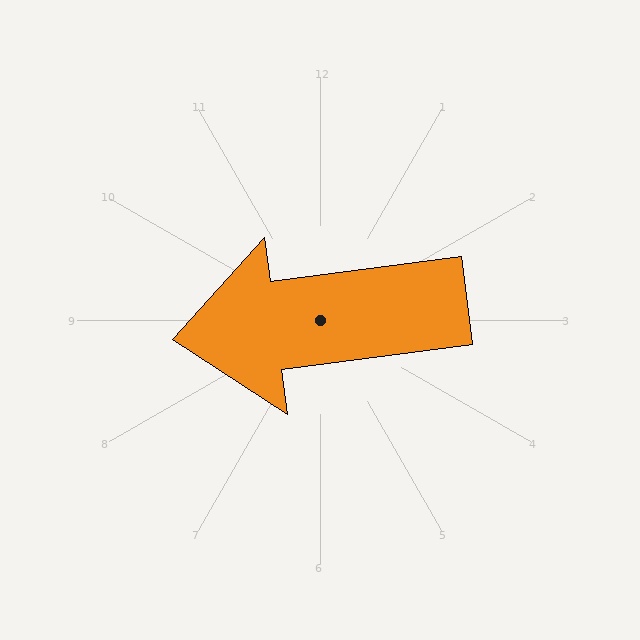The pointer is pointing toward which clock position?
Roughly 9 o'clock.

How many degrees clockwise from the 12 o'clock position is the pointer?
Approximately 263 degrees.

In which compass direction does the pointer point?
West.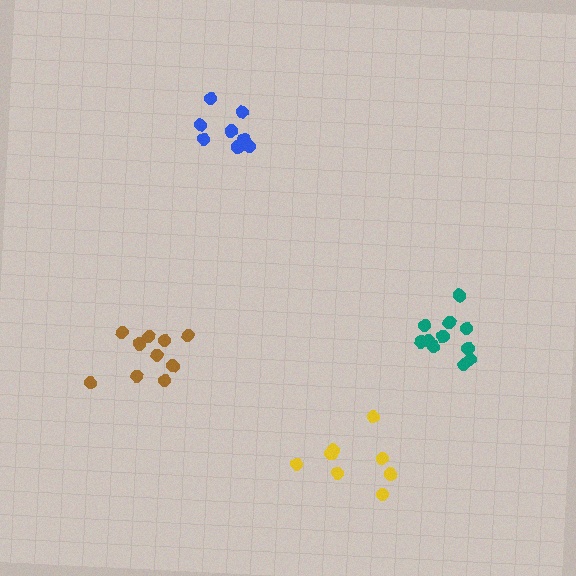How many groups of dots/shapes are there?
There are 4 groups.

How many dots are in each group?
Group 1: 12 dots, Group 2: 9 dots, Group 3: 10 dots, Group 4: 8 dots (39 total).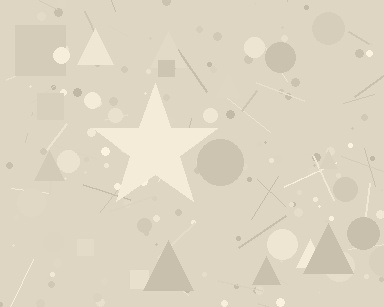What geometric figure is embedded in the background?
A star is embedded in the background.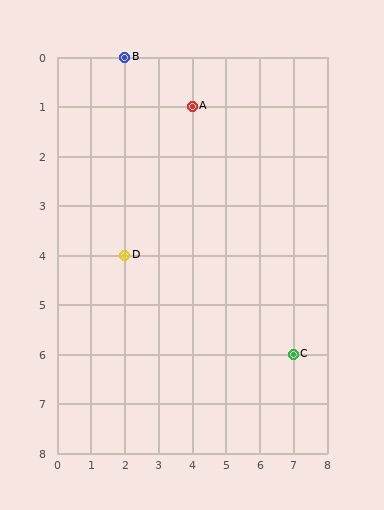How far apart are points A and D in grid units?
Points A and D are 2 columns and 3 rows apart (about 3.6 grid units diagonally).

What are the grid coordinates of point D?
Point D is at grid coordinates (2, 4).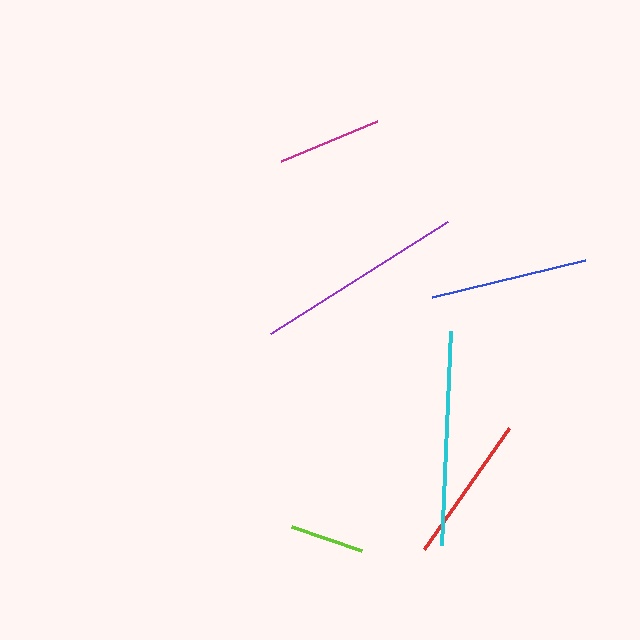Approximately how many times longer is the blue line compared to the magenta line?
The blue line is approximately 1.5 times the length of the magenta line.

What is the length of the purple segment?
The purple segment is approximately 210 pixels long.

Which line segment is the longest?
The cyan line is the longest at approximately 215 pixels.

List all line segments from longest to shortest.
From longest to shortest: cyan, purple, blue, red, magenta, lime.